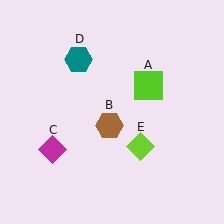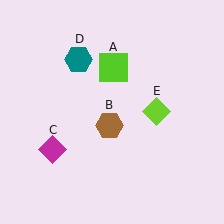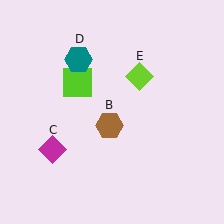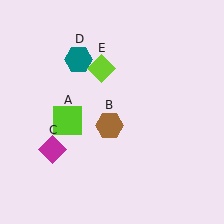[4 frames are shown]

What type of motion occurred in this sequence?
The lime square (object A), lime diamond (object E) rotated counterclockwise around the center of the scene.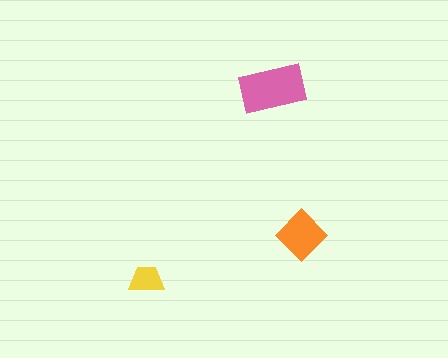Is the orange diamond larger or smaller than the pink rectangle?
Smaller.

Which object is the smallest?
The yellow trapezoid.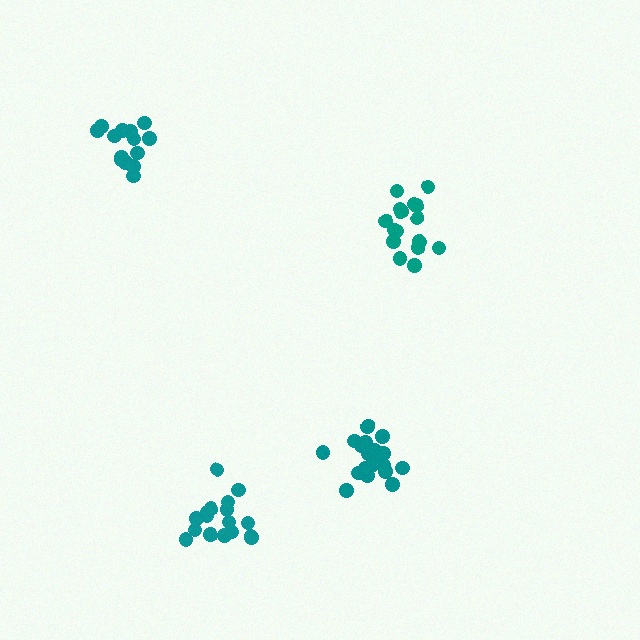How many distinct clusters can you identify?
There are 4 distinct clusters.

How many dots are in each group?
Group 1: 16 dots, Group 2: 20 dots, Group 3: 15 dots, Group 4: 17 dots (68 total).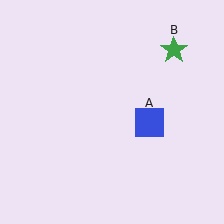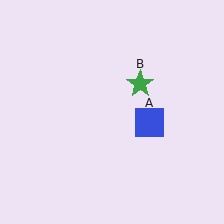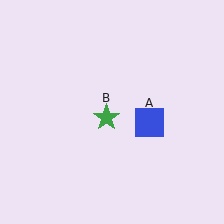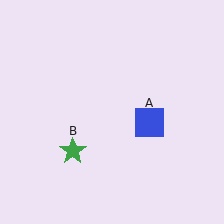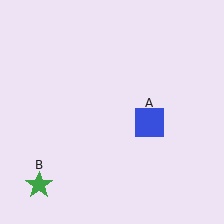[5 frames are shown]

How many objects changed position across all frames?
1 object changed position: green star (object B).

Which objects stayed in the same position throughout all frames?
Blue square (object A) remained stationary.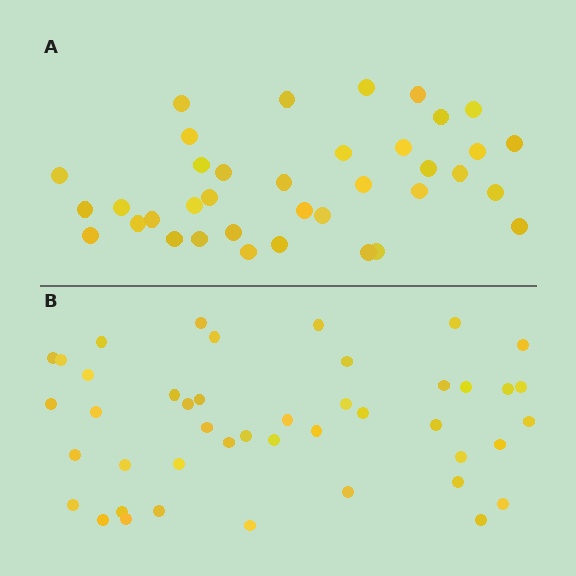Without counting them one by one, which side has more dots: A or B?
Region B (the bottom region) has more dots.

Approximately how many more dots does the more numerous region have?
Region B has roughly 8 or so more dots than region A.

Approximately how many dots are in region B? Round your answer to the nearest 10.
About 40 dots. (The exact count is 44, which rounds to 40.)